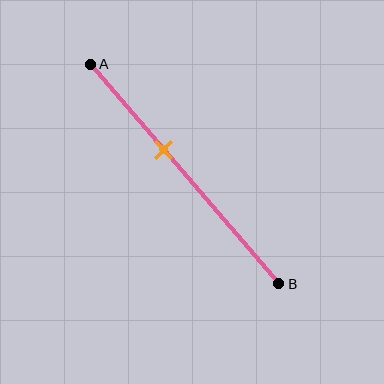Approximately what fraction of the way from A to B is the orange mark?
The orange mark is approximately 40% of the way from A to B.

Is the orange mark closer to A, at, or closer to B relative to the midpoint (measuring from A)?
The orange mark is closer to point A than the midpoint of segment AB.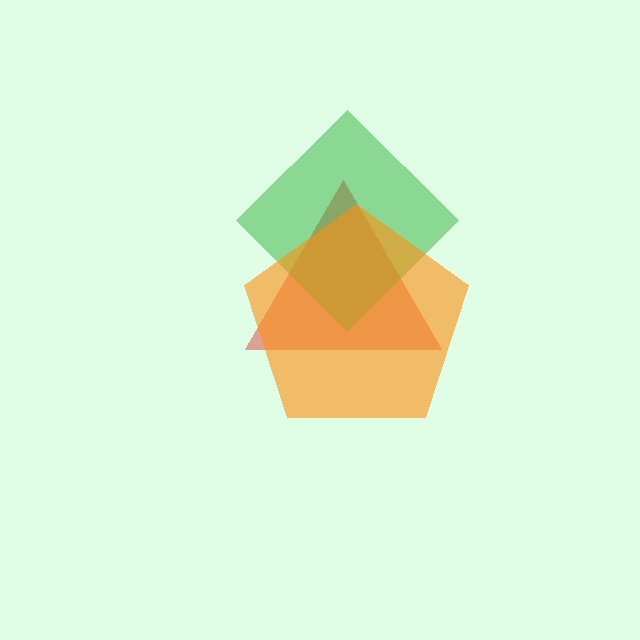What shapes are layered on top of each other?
The layered shapes are: a red triangle, a green diamond, an orange pentagon.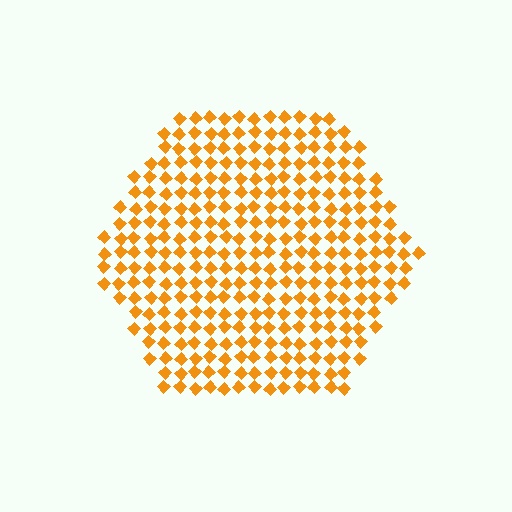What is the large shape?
The large shape is a hexagon.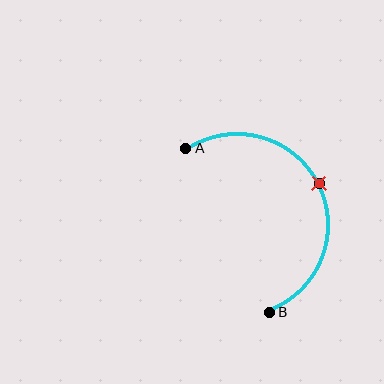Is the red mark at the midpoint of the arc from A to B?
Yes. The red mark lies on the arc at equal arc-length from both A and B — it is the arc midpoint.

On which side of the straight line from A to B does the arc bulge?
The arc bulges to the right of the straight line connecting A and B.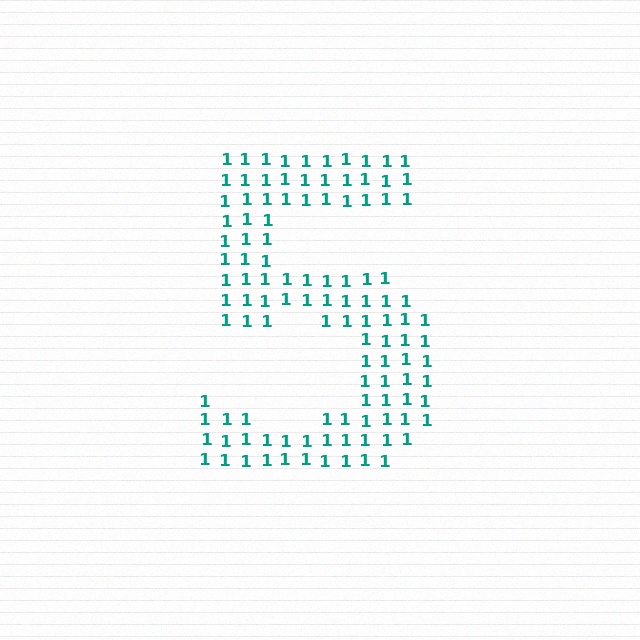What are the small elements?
The small elements are digit 1's.